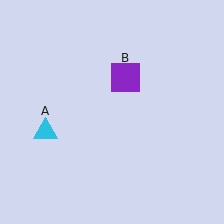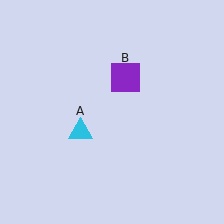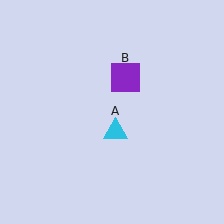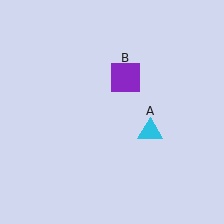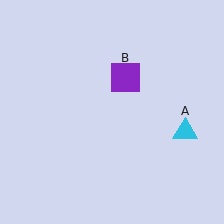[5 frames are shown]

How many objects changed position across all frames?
1 object changed position: cyan triangle (object A).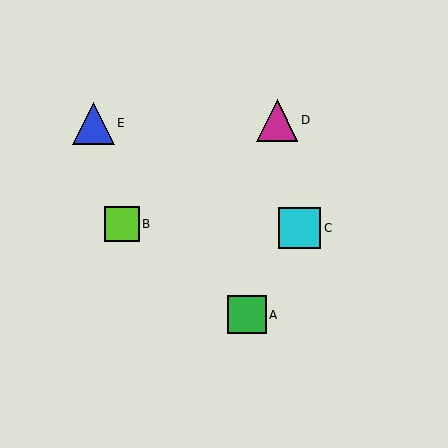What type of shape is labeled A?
Shape A is a green square.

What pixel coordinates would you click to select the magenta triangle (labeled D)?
Click at (277, 120) to select the magenta triangle D.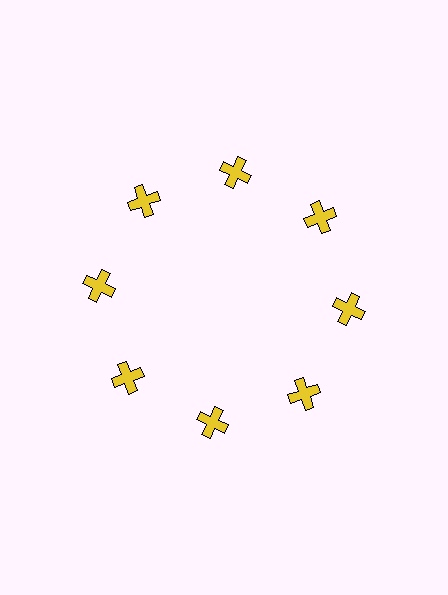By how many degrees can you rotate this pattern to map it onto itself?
The pattern maps onto itself every 45 degrees of rotation.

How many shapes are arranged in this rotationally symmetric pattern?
There are 8 shapes, arranged in 8 groups of 1.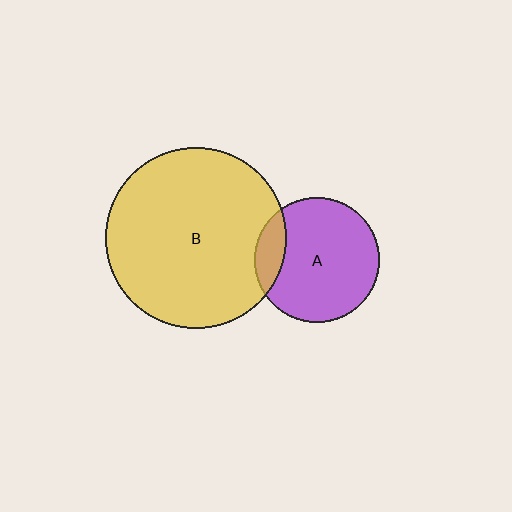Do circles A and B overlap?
Yes.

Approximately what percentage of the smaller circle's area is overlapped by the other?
Approximately 15%.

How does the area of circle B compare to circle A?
Approximately 2.1 times.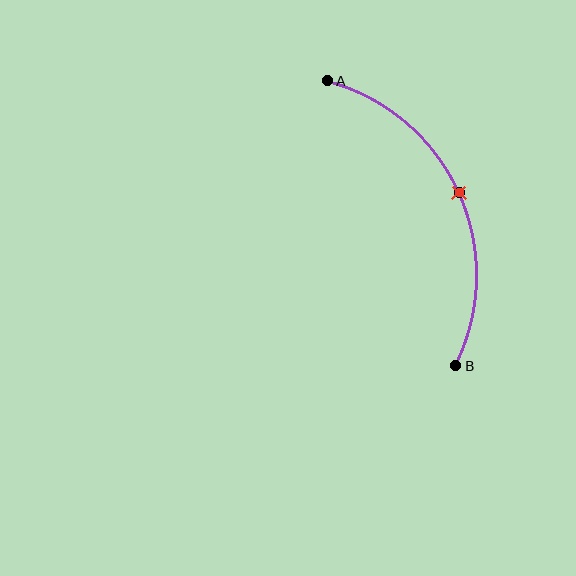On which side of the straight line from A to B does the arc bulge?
The arc bulges to the right of the straight line connecting A and B.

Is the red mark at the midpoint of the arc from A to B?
Yes. The red mark lies on the arc at equal arc-length from both A and B — it is the arc midpoint.